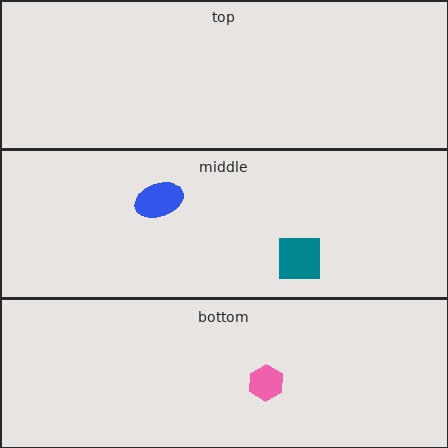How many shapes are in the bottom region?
1.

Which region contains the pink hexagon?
The bottom region.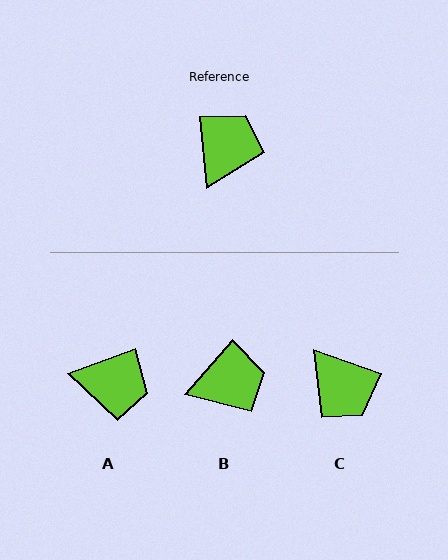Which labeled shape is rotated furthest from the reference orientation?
C, about 115 degrees away.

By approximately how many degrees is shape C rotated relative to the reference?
Approximately 115 degrees clockwise.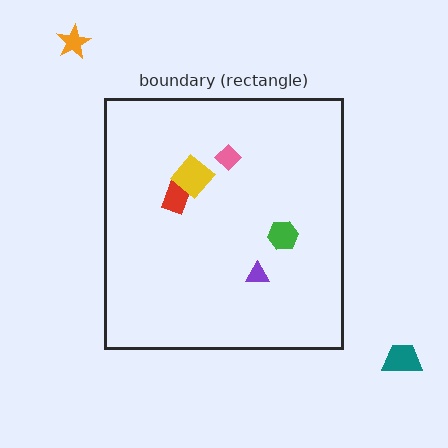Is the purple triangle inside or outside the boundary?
Inside.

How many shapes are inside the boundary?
5 inside, 2 outside.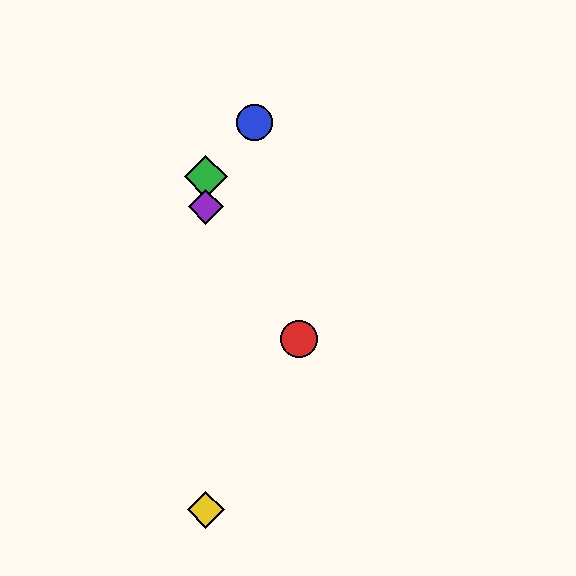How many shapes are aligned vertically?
3 shapes (the green diamond, the yellow diamond, the purple diamond) are aligned vertically.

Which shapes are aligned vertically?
The green diamond, the yellow diamond, the purple diamond are aligned vertically.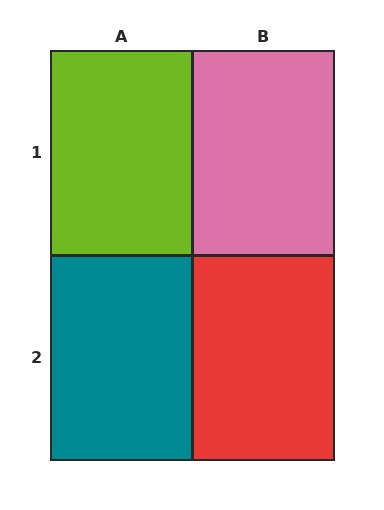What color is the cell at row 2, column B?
Red.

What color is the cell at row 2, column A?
Teal.